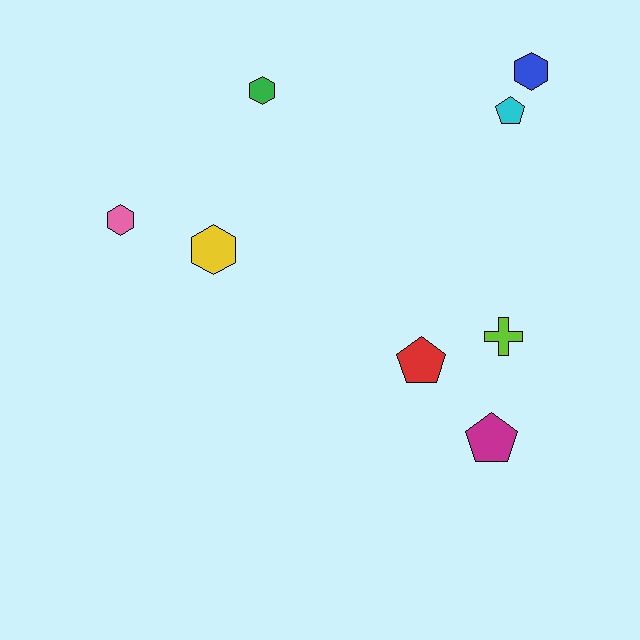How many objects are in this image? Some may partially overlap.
There are 8 objects.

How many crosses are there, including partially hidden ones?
There is 1 cross.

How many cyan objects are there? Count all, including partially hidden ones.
There is 1 cyan object.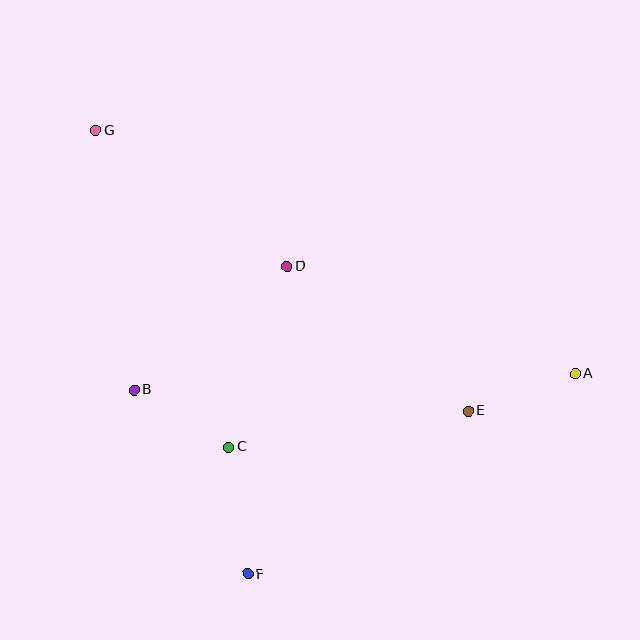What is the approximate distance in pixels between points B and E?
The distance between B and E is approximately 335 pixels.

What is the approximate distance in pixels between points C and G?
The distance between C and G is approximately 344 pixels.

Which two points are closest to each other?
Points B and C are closest to each other.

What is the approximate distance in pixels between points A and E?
The distance between A and E is approximately 113 pixels.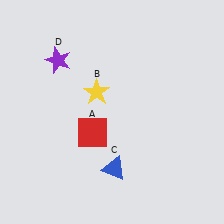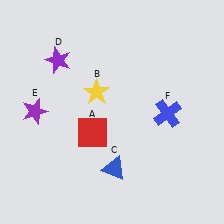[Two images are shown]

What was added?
A purple star (E), a blue cross (F) were added in Image 2.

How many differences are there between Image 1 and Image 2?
There are 2 differences between the two images.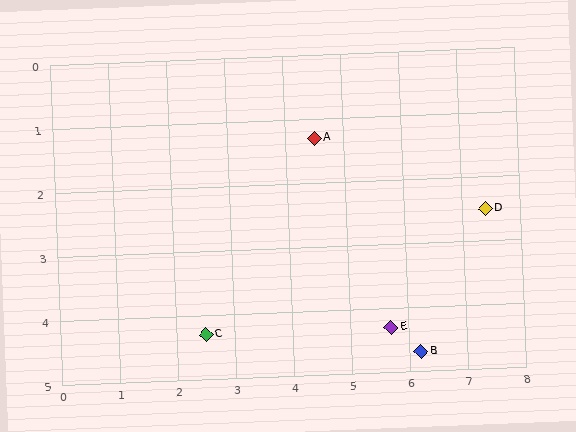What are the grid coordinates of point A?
Point A is at approximately (4.5, 1.3).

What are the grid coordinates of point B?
Point B is at approximately (6.2, 4.7).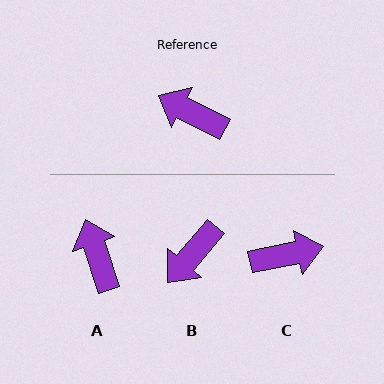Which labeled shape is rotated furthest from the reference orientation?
C, about 141 degrees away.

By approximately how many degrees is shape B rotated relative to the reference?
Approximately 76 degrees counter-clockwise.